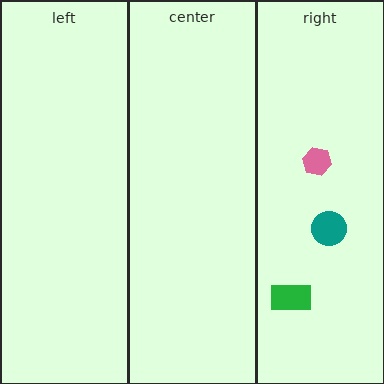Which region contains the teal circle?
The right region.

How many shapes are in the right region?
3.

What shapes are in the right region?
The pink hexagon, the teal circle, the green rectangle.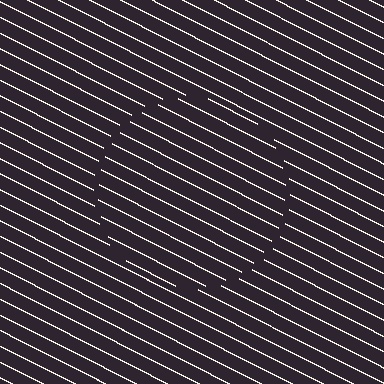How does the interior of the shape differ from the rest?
The interior of the shape contains the same grating, shifted by half a period — the contour is defined by the phase discontinuity where line-ends from the inner and outer gratings abut.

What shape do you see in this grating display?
An illusory circle. The interior of the shape contains the same grating, shifted by half a period — the contour is defined by the phase discontinuity where line-ends from the inner and outer gratings abut.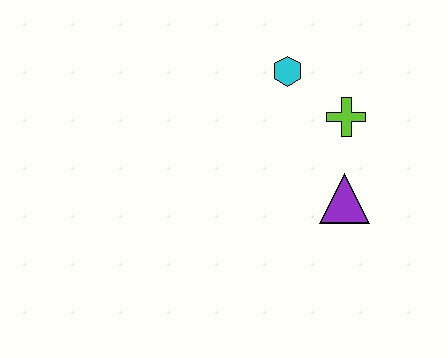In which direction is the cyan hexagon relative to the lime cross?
The cyan hexagon is to the left of the lime cross.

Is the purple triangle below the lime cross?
Yes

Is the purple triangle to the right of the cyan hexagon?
Yes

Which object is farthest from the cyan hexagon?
The purple triangle is farthest from the cyan hexagon.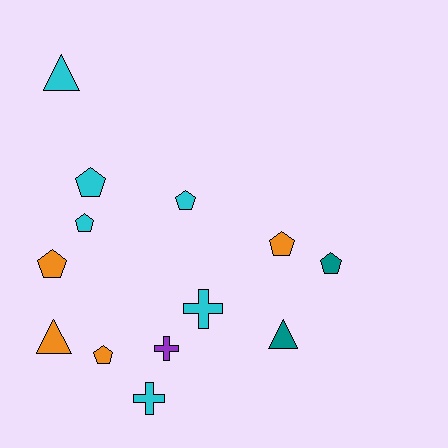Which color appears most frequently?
Cyan, with 6 objects.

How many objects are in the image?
There are 13 objects.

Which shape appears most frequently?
Pentagon, with 7 objects.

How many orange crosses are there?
There are no orange crosses.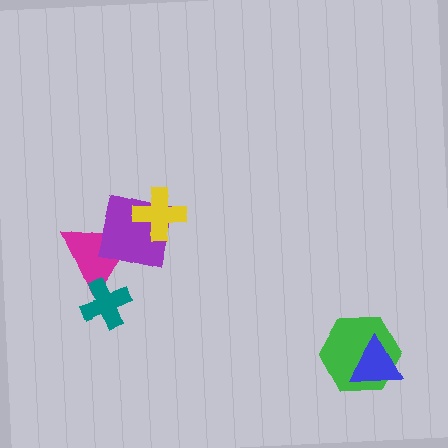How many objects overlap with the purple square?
2 objects overlap with the purple square.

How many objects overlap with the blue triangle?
1 object overlaps with the blue triangle.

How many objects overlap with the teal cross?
1 object overlaps with the teal cross.